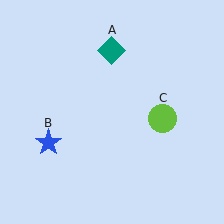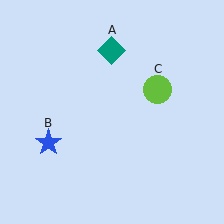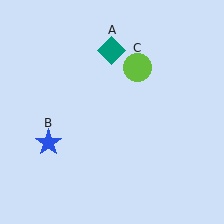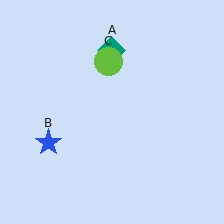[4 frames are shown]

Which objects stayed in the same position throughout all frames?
Teal diamond (object A) and blue star (object B) remained stationary.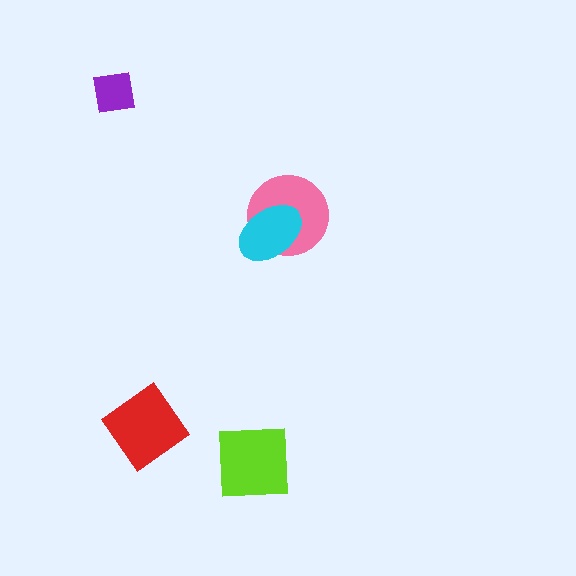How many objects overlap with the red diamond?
0 objects overlap with the red diamond.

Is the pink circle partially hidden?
Yes, it is partially covered by another shape.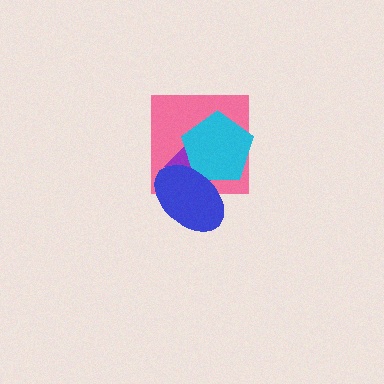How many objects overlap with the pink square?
3 objects overlap with the pink square.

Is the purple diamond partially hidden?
Yes, it is partially covered by another shape.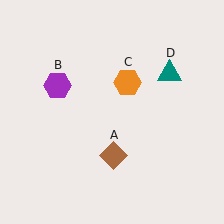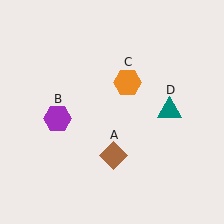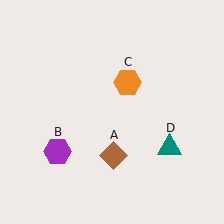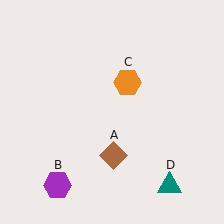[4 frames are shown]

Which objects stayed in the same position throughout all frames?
Brown diamond (object A) and orange hexagon (object C) remained stationary.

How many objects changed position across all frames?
2 objects changed position: purple hexagon (object B), teal triangle (object D).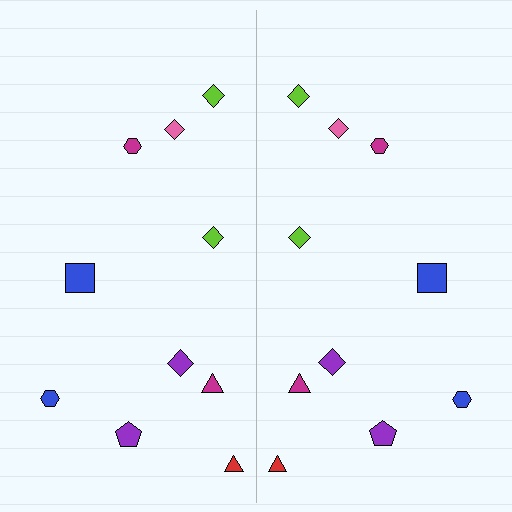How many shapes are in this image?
There are 20 shapes in this image.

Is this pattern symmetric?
Yes, this pattern has bilateral (reflection) symmetry.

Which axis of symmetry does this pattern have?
The pattern has a vertical axis of symmetry running through the center of the image.